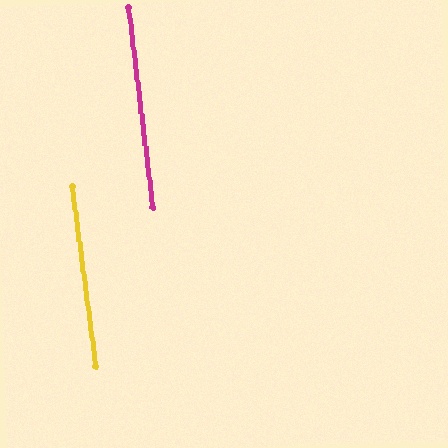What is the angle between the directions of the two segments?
Approximately 0 degrees.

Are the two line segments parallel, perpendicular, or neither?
Parallel — their directions differ by only 0.2°.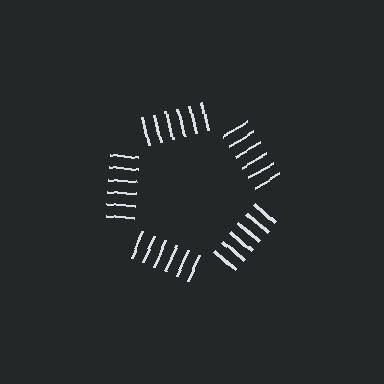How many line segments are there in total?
30 — 6 along each of the 5 edges.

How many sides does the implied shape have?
5 sides — the line-ends trace a pentagon.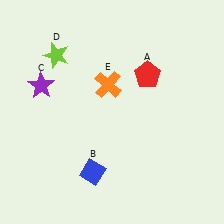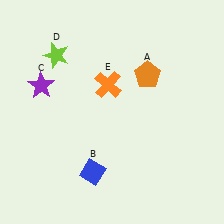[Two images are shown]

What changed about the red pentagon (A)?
In Image 1, A is red. In Image 2, it changed to orange.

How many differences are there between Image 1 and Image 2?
There is 1 difference between the two images.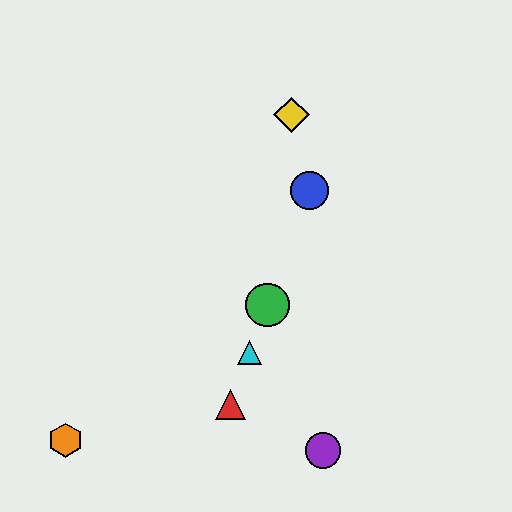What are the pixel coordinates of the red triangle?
The red triangle is at (231, 404).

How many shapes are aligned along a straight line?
4 shapes (the red triangle, the blue circle, the green circle, the cyan triangle) are aligned along a straight line.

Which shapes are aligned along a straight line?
The red triangle, the blue circle, the green circle, the cyan triangle are aligned along a straight line.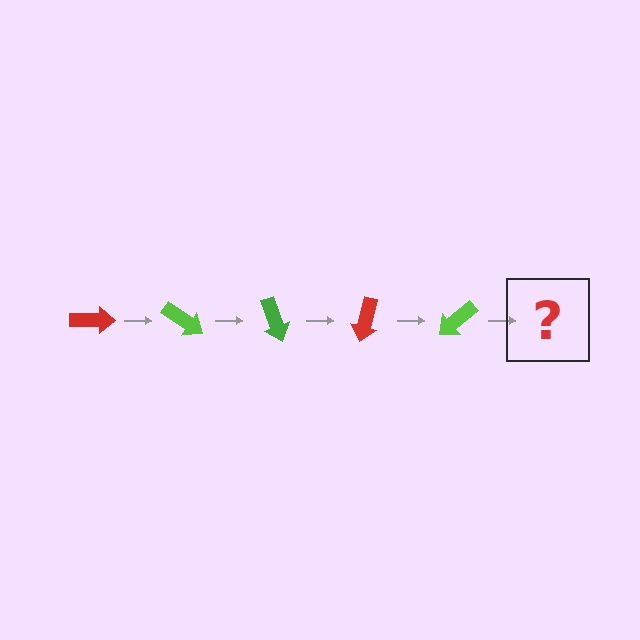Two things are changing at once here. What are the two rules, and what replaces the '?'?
The two rules are that it rotates 35 degrees each step and the color cycles through red, lime, and green. The '?' should be a green arrow, rotated 175 degrees from the start.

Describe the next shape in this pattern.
It should be a green arrow, rotated 175 degrees from the start.